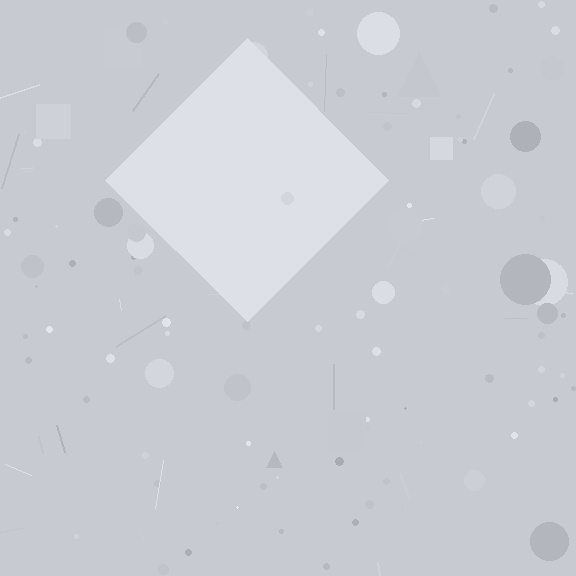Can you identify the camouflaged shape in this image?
The camouflaged shape is a diamond.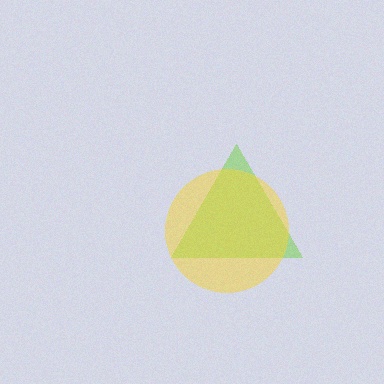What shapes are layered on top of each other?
The layered shapes are: a lime triangle, a yellow circle.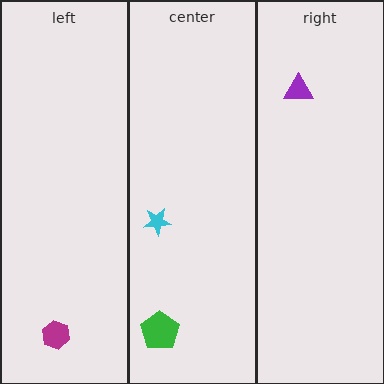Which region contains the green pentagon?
The center region.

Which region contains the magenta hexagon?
The left region.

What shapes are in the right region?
The purple triangle.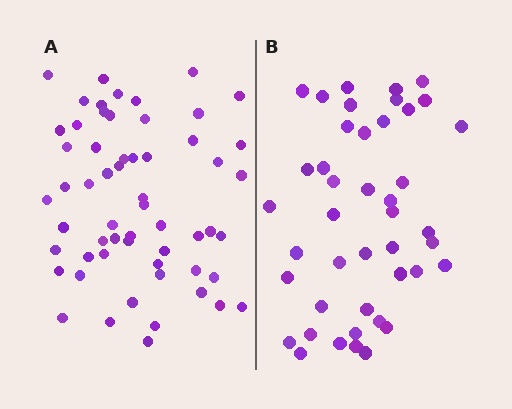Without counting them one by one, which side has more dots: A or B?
Region A (the left region) has more dots.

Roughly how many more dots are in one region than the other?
Region A has approximately 15 more dots than region B.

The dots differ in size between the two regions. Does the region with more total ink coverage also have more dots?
No. Region B has more total ink coverage because its dots are larger, but region A actually contains more individual dots. Total area can be misleading — the number of items is what matters here.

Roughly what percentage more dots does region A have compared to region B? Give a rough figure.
About 35% more.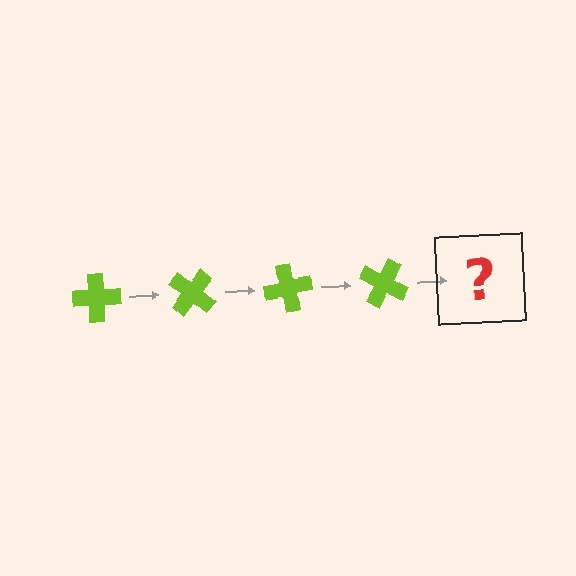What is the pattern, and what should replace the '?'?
The pattern is that the cross rotates 40 degrees each step. The '?' should be a lime cross rotated 160 degrees.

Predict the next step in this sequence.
The next step is a lime cross rotated 160 degrees.